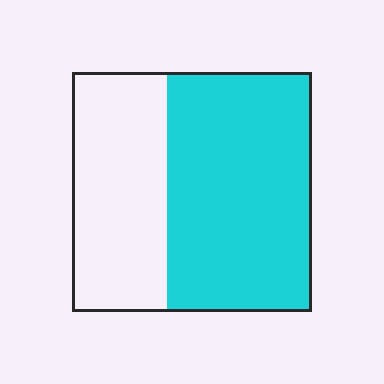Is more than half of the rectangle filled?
Yes.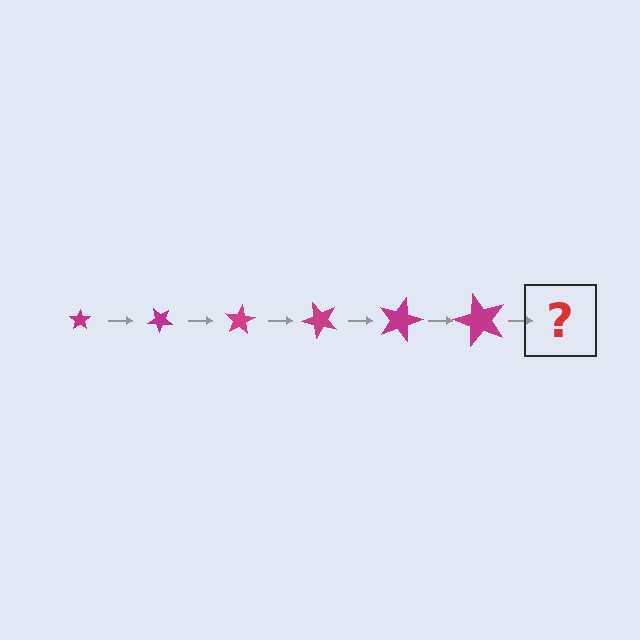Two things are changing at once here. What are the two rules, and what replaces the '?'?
The two rules are that the star grows larger each step and it rotates 40 degrees each step. The '?' should be a star, larger than the previous one and rotated 240 degrees from the start.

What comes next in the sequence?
The next element should be a star, larger than the previous one and rotated 240 degrees from the start.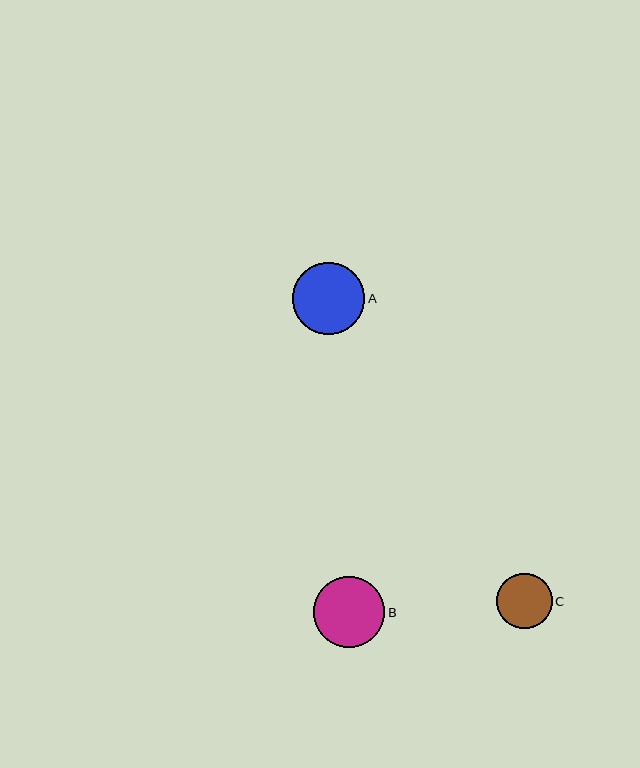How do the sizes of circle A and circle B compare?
Circle A and circle B are approximately the same size.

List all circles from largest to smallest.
From largest to smallest: A, B, C.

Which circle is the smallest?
Circle C is the smallest with a size of approximately 56 pixels.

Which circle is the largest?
Circle A is the largest with a size of approximately 72 pixels.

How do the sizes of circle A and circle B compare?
Circle A and circle B are approximately the same size.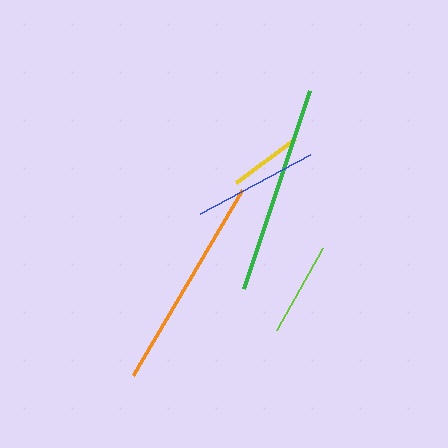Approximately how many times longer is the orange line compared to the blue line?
The orange line is approximately 1.7 times the length of the blue line.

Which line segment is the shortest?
The yellow line is the shortest at approximately 74 pixels.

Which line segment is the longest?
The orange line is the longest at approximately 215 pixels.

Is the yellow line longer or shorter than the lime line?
The lime line is longer than the yellow line.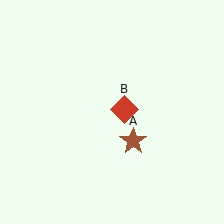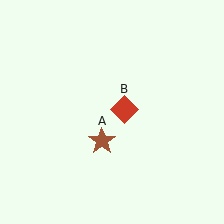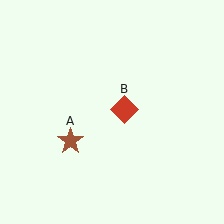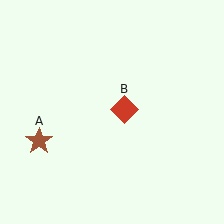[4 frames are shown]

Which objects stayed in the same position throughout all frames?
Red diamond (object B) remained stationary.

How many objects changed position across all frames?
1 object changed position: brown star (object A).